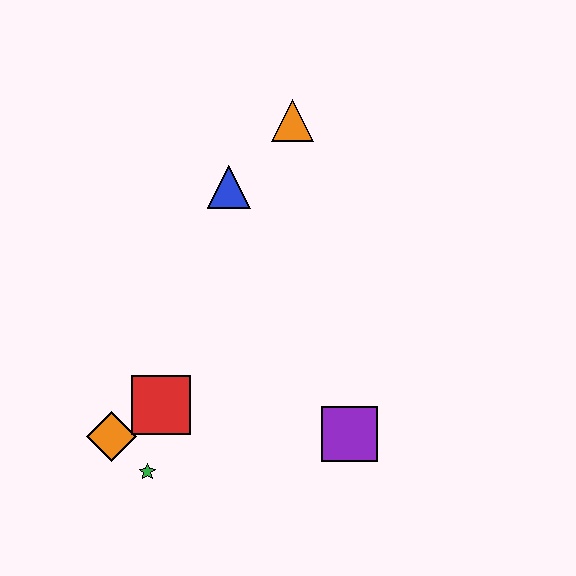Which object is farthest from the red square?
The orange triangle is farthest from the red square.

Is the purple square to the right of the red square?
Yes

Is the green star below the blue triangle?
Yes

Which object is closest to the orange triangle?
The blue triangle is closest to the orange triangle.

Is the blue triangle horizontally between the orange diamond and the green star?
No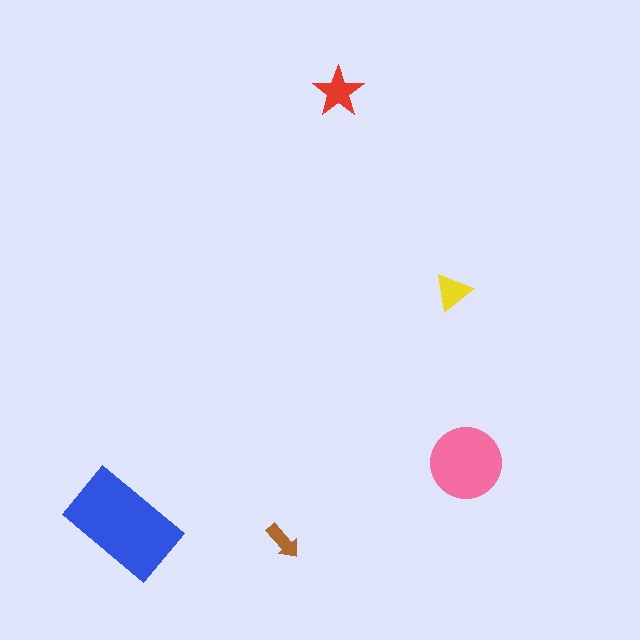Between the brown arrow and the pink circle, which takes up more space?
The pink circle.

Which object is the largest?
The blue rectangle.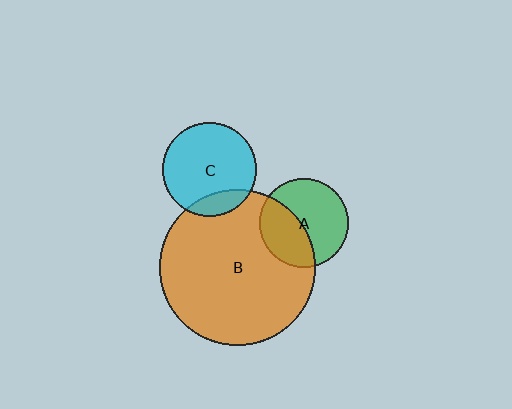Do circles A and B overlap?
Yes.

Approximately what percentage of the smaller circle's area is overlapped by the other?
Approximately 40%.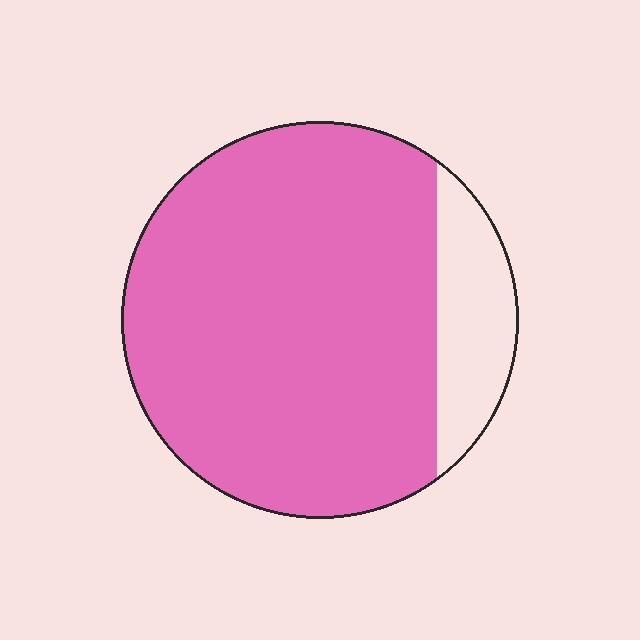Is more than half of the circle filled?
Yes.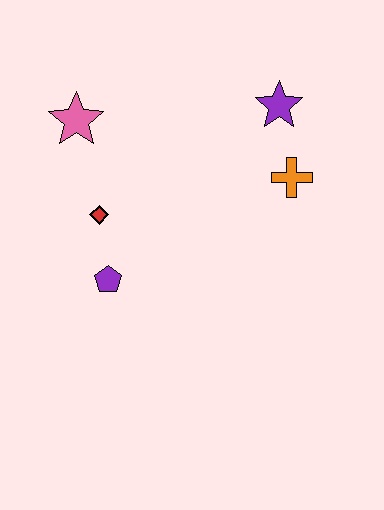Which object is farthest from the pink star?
The orange cross is farthest from the pink star.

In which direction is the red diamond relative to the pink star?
The red diamond is below the pink star.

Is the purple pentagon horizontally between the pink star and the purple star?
Yes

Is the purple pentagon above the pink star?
No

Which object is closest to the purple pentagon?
The red diamond is closest to the purple pentagon.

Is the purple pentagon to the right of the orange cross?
No